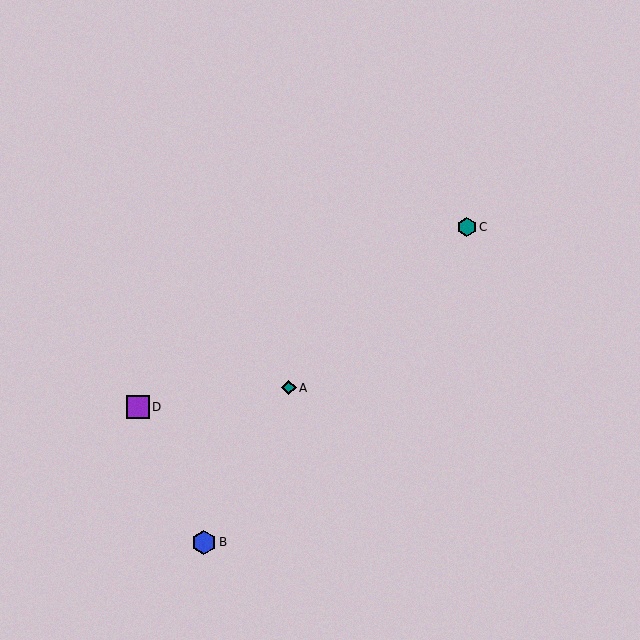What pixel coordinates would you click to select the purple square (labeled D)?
Click at (138, 407) to select the purple square D.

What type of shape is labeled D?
Shape D is a purple square.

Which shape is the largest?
The blue hexagon (labeled B) is the largest.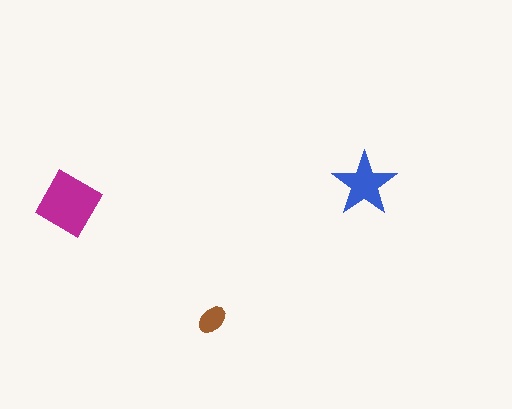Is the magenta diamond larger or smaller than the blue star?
Larger.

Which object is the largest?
The magenta diamond.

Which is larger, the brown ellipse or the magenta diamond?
The magenta diamond.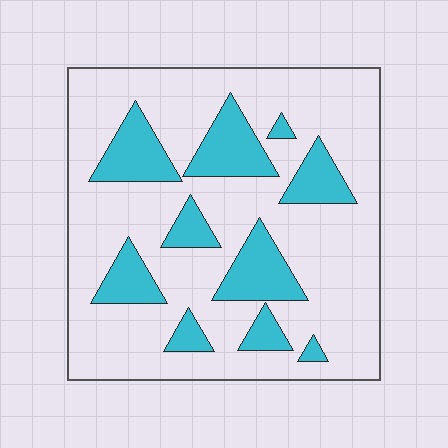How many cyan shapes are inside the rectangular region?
10.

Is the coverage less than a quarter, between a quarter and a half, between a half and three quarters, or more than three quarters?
Less than a quarter.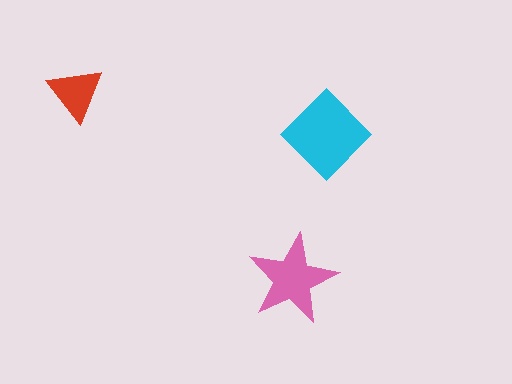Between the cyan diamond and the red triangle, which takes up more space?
The cyan diamond.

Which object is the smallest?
The red triangle.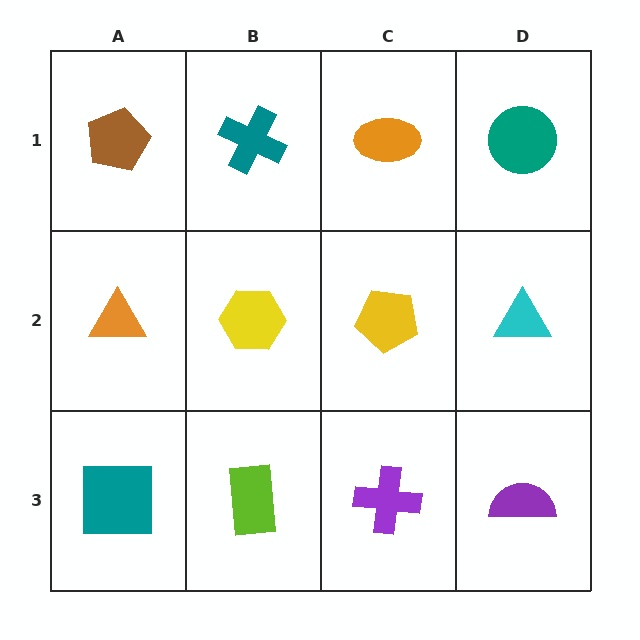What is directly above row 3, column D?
A cyan triangle.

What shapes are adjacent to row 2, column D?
A teal circle (row 1, column D), a purple semicircle (row 3, column D), a yellow pentagon (row 2, column C).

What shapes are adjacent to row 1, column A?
An orange triangle (row 2, column A), a teal cross (row 1, column B).